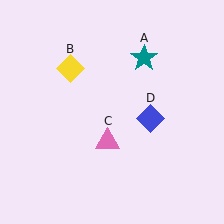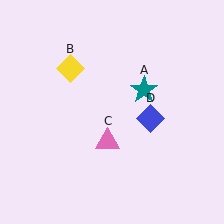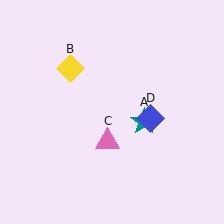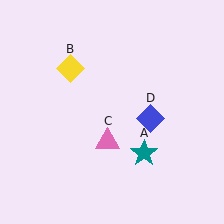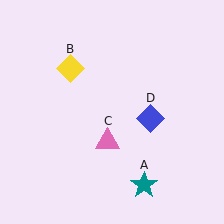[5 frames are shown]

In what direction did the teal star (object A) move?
The teal star (object A) moved down.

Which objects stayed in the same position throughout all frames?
Yellow diamond (object B) and pink triangle (object C) and blue diamond (object D) remained stationary.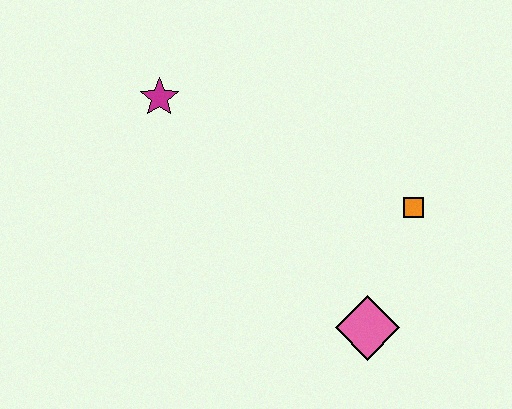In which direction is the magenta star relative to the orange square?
The magenta star is to the left of the orange square.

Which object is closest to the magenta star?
The orange square is closest to the magenta star.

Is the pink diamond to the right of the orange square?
No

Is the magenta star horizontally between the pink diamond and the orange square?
No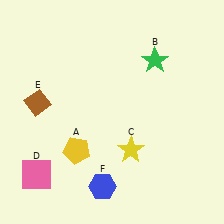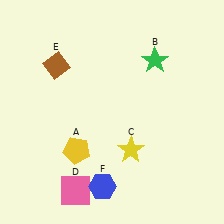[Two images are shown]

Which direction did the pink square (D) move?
The pink square (D) moved right.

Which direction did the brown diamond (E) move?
The brown diamond (E) moved up.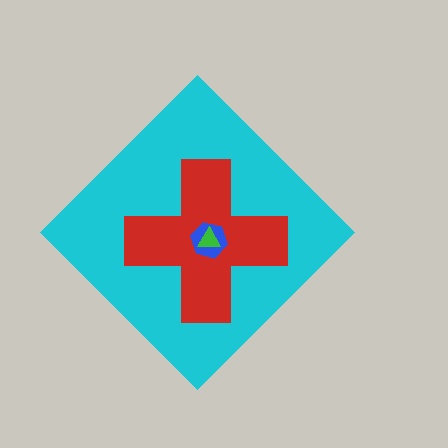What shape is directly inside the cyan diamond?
The red cross.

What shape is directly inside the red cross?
The blue hexagon.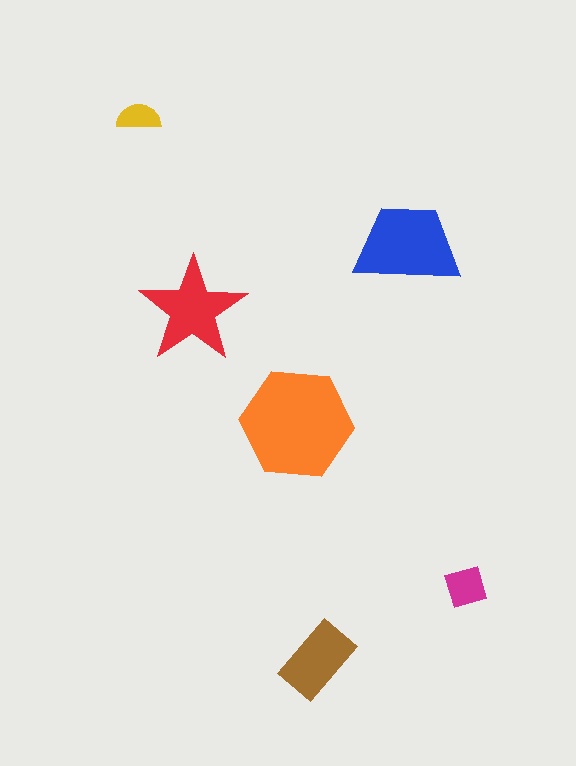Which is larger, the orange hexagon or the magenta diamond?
The orange hexagon.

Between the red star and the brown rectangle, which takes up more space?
The red star.